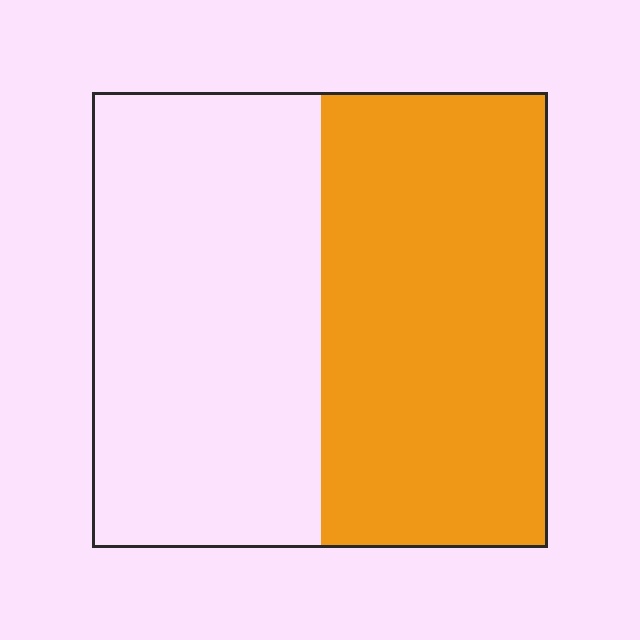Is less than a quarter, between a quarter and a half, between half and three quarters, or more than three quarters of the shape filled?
Between a quarter and a half.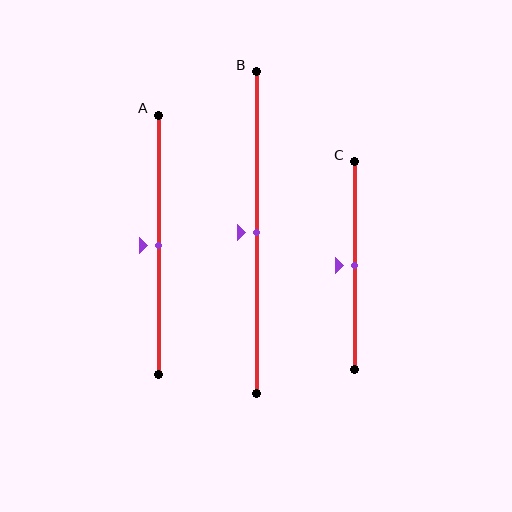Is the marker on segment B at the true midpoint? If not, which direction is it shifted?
Yes, the marker on segment B is at the true midpoint.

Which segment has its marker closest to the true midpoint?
Segment A has its marker closest to the true midpoint.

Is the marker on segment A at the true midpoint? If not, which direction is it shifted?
Yes, the marker on segment A is at the true midpoint.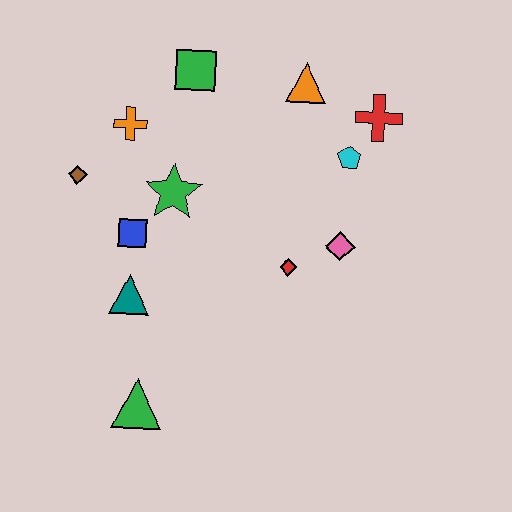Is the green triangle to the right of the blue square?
Yes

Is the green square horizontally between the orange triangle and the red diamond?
No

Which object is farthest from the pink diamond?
The brown diamond is farthest from the pink diamond.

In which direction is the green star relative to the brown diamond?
The green star is to the right of the brown diamond.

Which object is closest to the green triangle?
The teal triangle is closest to the green triangle.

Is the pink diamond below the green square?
Yes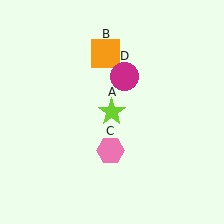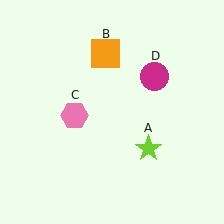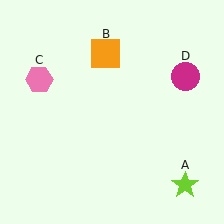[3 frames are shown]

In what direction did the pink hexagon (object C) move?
The pink hexagon (object C) moved up and to the left.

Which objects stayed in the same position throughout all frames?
Orange square (object B) remained stationary.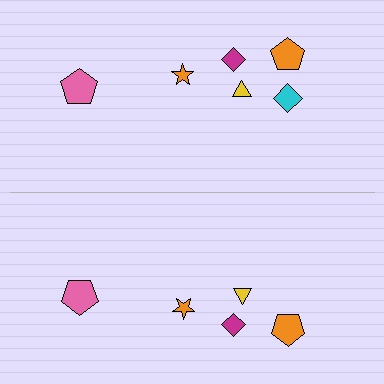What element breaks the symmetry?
A cyan diamond is missing from the bottom side.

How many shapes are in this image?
There are 11 shapes in this image.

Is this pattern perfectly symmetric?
No, the pattern is not perfectly symmetric. A cyan diamond is missing from the bottom side.